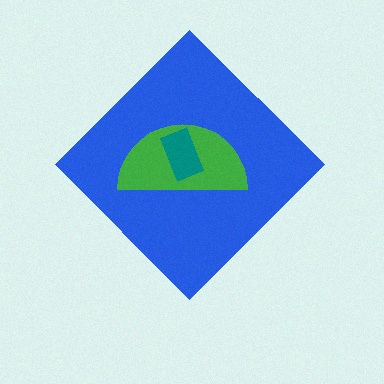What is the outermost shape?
The blue diamond.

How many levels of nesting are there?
3.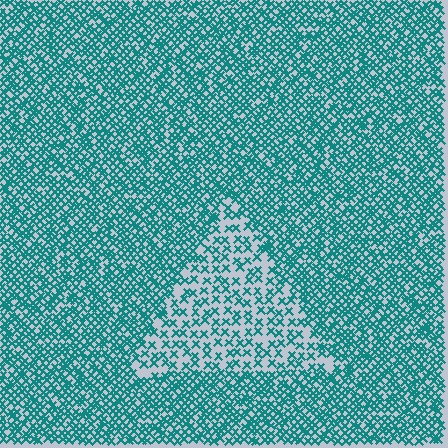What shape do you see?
I see a triangle.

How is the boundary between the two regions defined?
The boundary is defined by a change in element density (approximately 2.1x ratio). All elements are the same color, size, and shape.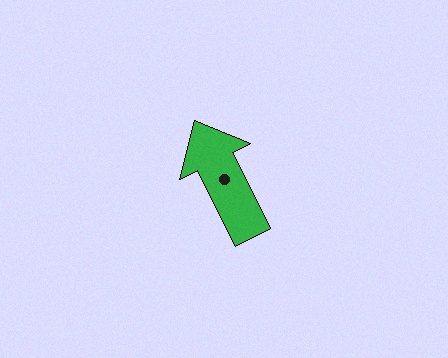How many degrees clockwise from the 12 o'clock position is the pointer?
Approximately 333 degrees.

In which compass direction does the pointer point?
Northwest.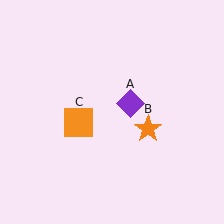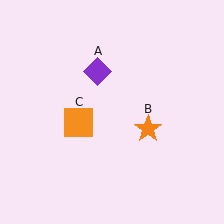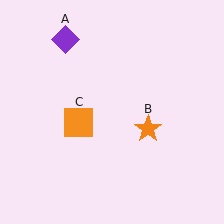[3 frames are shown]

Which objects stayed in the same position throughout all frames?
Orange star (object B) and orange square (object C) remained stationary.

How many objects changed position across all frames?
1 object changed position: purple diamond (object A).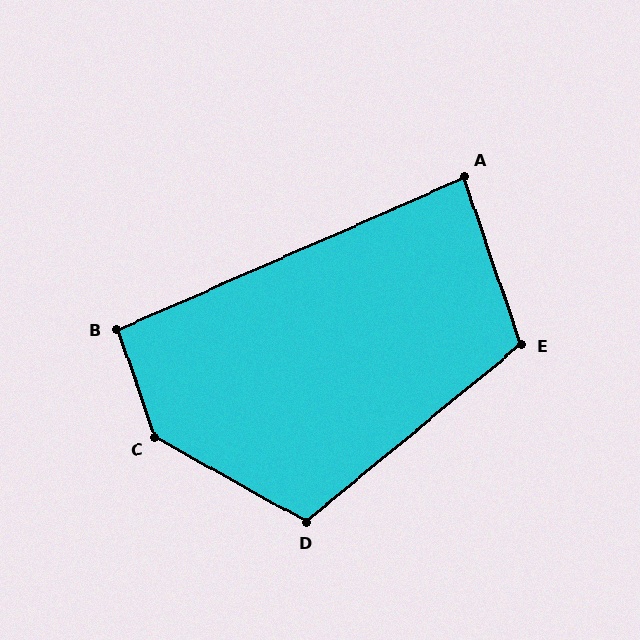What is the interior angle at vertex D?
Approximately 111 degrees (obtuse).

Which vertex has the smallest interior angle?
A, at approximately 85 degrees.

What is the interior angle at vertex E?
Approximately 111 degrees (obtuse).